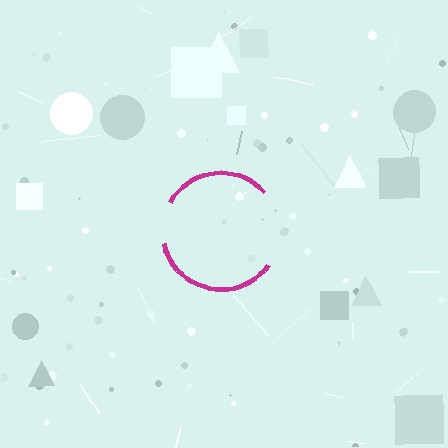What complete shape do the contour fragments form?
The contour fragments form a circle.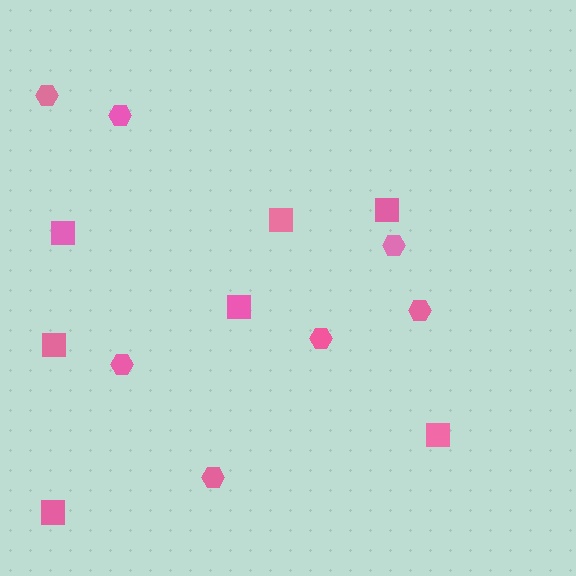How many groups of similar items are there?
There are 2 groups: one group of hexagons (7) and one group of squares (7).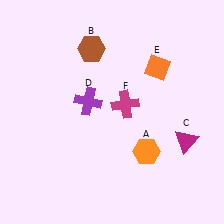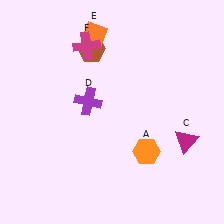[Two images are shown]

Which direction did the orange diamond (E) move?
The orange diamond (E) moved left.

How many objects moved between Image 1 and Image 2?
2 objects moved between the two images.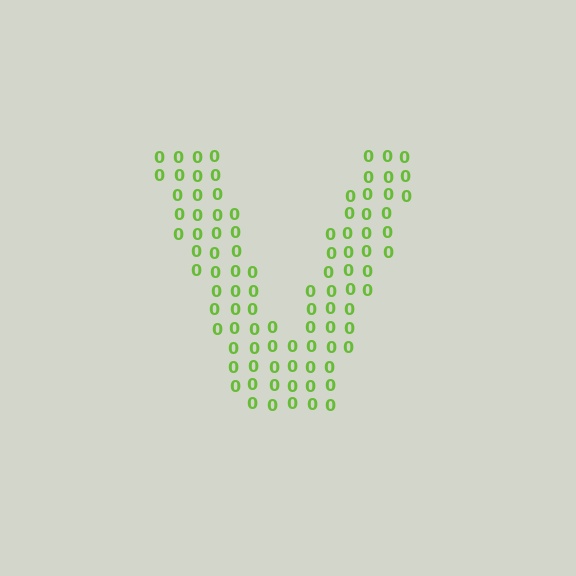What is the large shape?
The large shape is the letter V.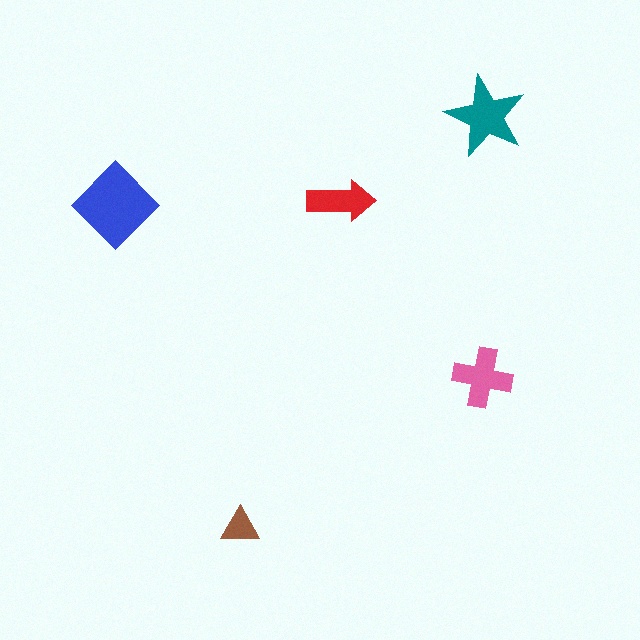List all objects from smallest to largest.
The brown triangle, the red arrow, the pink cross, the teal star, the blue diamond.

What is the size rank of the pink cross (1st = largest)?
3rd.